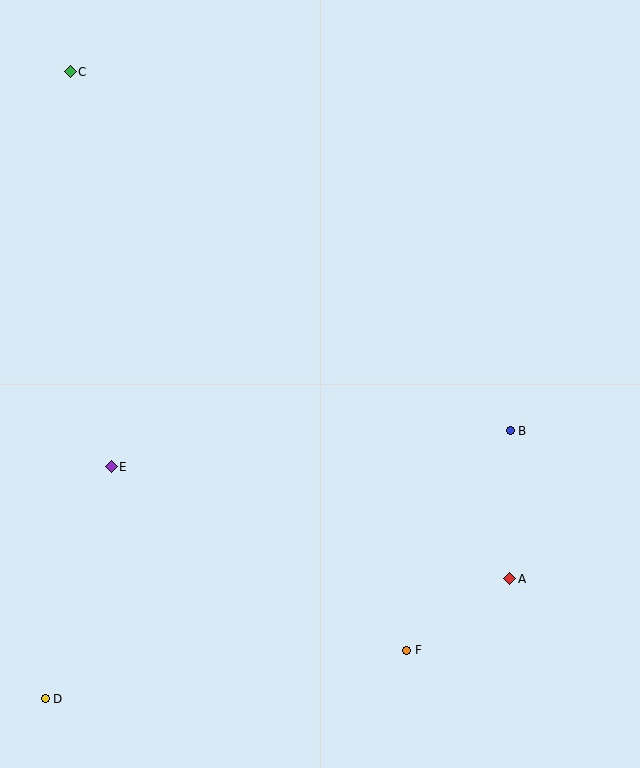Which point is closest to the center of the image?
Point B at (510, 431) is closest to the center.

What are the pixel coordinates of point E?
Point E is at (111, 467).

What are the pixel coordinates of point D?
Point D is at (45, 699).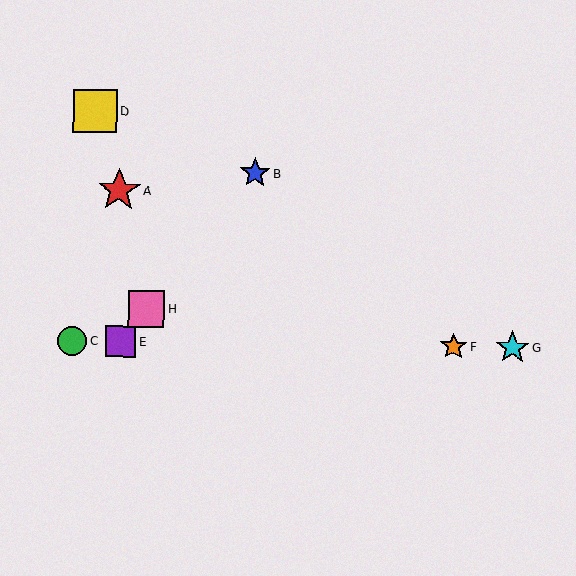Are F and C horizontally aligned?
Yes, both are at y≈347.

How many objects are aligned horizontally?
4 objects (C, E, F, G) are aligned horizontally.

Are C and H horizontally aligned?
No, C is at y≈341 and H is at y≈309.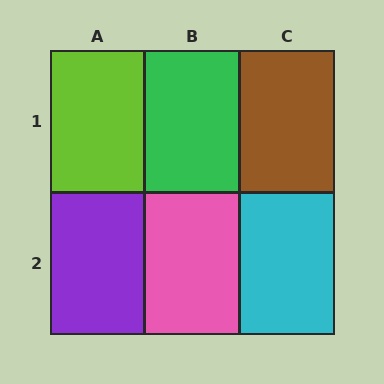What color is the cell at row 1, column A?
Lime.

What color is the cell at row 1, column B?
Green.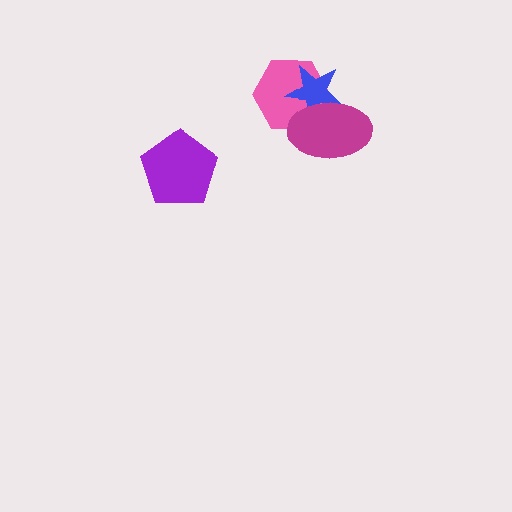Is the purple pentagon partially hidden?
No, no other shape covers it.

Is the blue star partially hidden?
Yes, it is partially covered by another shape.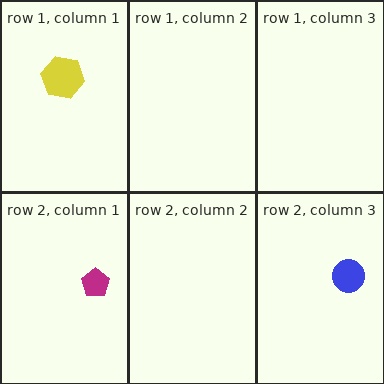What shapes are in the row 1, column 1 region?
The yellow hexagon.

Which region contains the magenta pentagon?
The row 2, column 1 region.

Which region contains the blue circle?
The row 2, column 3 region.